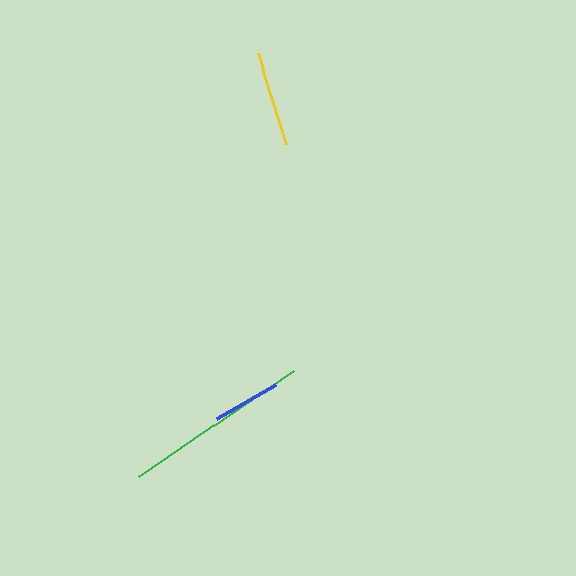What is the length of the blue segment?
The blue segment is approximately 68 pixels long.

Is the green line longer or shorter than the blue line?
The green line is longer than the blue line.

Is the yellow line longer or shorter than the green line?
The green line is longer than the yellow line.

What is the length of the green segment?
The green segment is approximately 188 pixels long.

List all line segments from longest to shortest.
From longest to shortest: green, yellow, blue.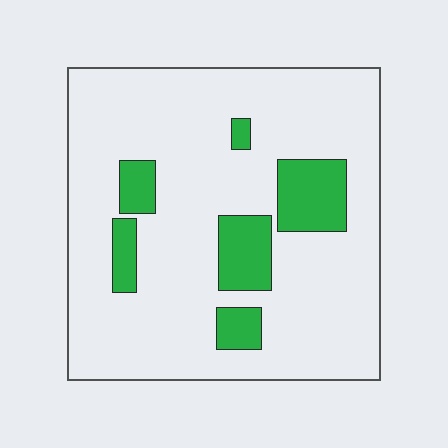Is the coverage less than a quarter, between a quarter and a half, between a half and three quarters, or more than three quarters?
Less than a quarter.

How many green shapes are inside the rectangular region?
6.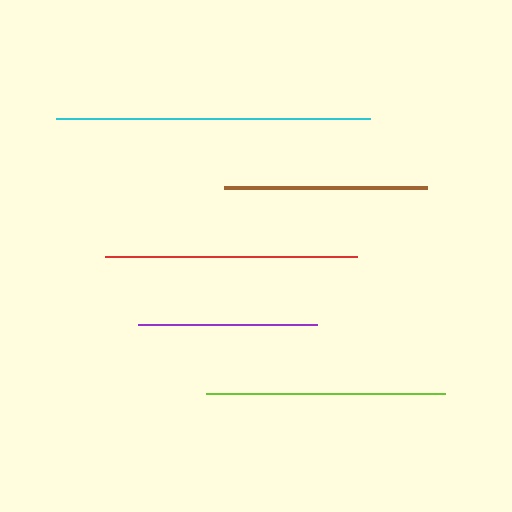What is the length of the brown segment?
The brown segment is approximately 203 pixels long.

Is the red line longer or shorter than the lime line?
The red line is longer than the lime line.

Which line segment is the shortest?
The purple line is the shortest at approximately 179 pixels.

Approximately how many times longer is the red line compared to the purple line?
The red line is approximately 1.4 times the length of the purple line.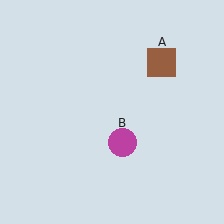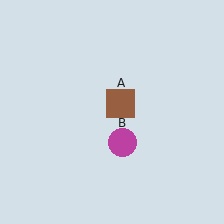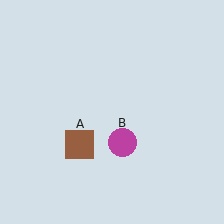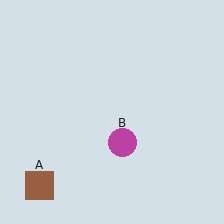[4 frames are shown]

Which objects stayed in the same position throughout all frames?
Magenta circle (object B) remained stationary.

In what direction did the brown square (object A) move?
The brown square (object A) moved down and to the left.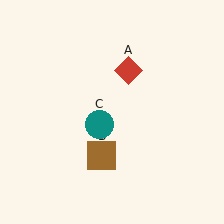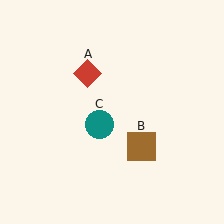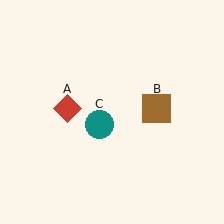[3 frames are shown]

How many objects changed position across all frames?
2 objects changed position: red diamond (object A), brown square (object B).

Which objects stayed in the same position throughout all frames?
Teal circle (object C) remained stationary.